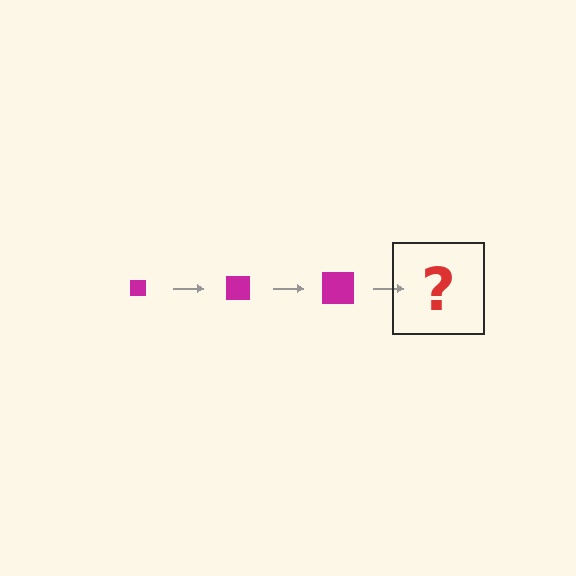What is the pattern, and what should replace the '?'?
The pattern is that the square gets progressively larger each step. The '?' should be a magenta square, larger than the previous one.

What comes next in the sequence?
The next element should be a magenta square, larger than the previous one.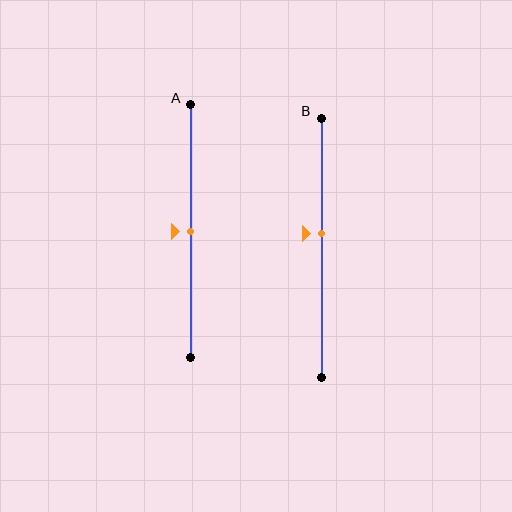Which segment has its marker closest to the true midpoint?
Segment A has its marker closest to the true midpoint.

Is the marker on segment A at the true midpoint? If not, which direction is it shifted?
Yes, the marker on segment A is at the true midpoint.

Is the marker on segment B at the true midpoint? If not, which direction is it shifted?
No, the marker on segment B is shifted upward by about 5% of the segment length.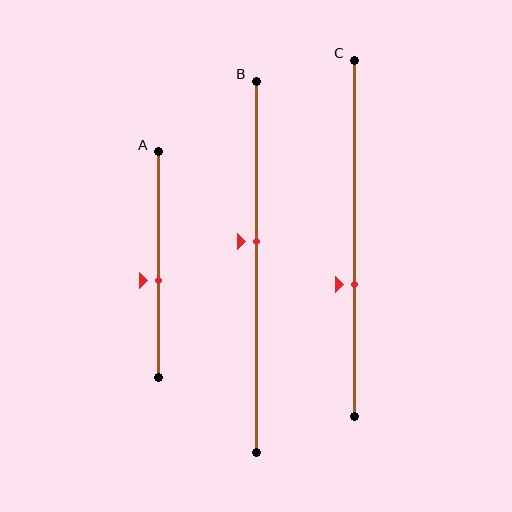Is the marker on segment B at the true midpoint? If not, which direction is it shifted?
No, the marker on segment B is shifted upward by about 7% of the segment length.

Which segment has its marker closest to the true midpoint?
Segment B has its marker closest to the true midpoint.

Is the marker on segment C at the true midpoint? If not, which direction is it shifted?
No, the marker on segment C is shifted downward by about 13% of the segment length.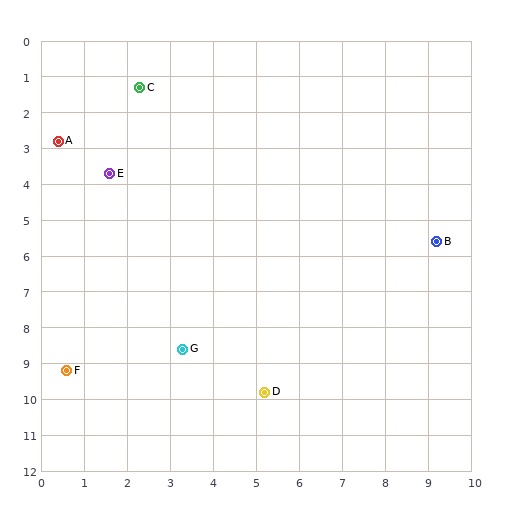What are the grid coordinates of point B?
Point B is at approximately (9.2, 5.6).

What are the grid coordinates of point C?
Point C is at approximately (2.3, 1.3).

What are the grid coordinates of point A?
Point A is at approximately (0.4, 2.8).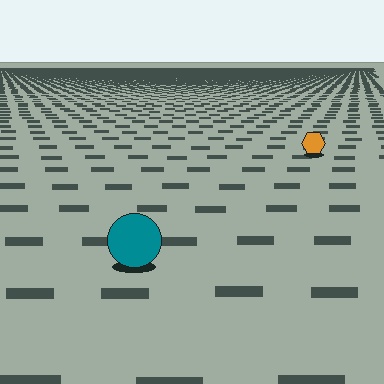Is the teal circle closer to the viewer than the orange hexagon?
Yes. The teal circle is closer — you can tell from the texture gradient: the ground texture is coarser near it.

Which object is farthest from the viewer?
The orange hexagon is farthest from the viewer. It appears smaller and the ground texture around it is denser.